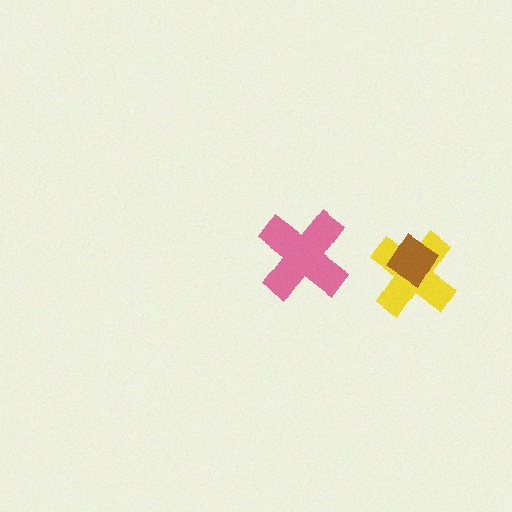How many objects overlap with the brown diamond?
1 object overlaps with the brown diamond.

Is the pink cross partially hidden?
No, no other shape covers it.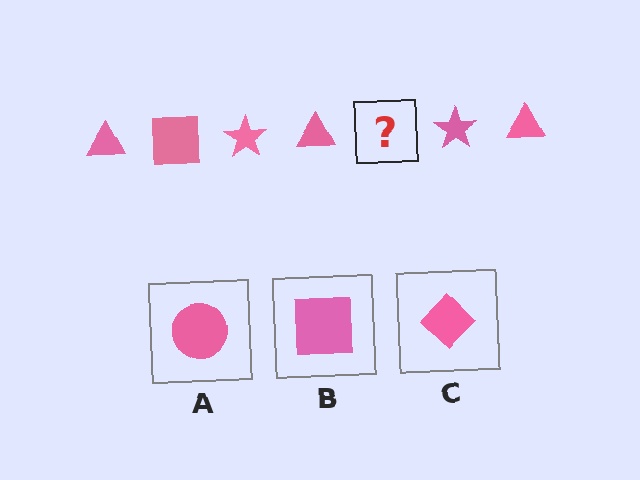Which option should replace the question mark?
Option B.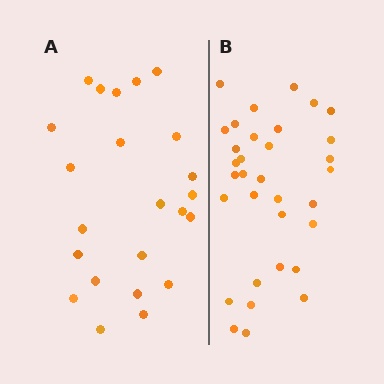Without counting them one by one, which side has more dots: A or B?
Region B (the right region) has more dots.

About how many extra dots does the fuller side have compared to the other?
Region B has roughly 10 or so more dots than region A.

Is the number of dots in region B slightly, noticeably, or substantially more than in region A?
Region B has noticeably more, but not dramatically so. The ratio is roughly 1.4 to 1.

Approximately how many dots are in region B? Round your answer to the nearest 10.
About 30 dots. (The exact count is 33, which rounds to 30.)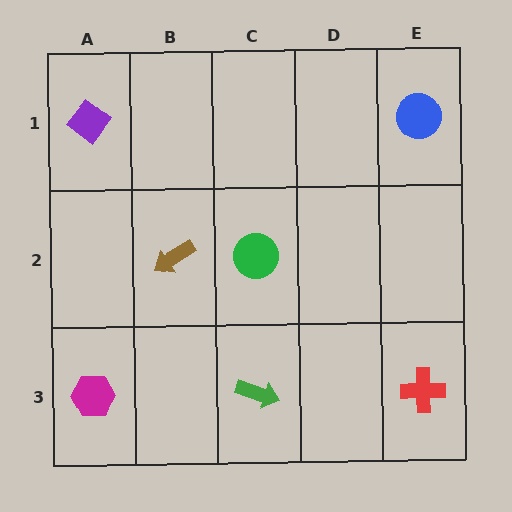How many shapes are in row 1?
2 shapes.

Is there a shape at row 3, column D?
No, that cell is empty.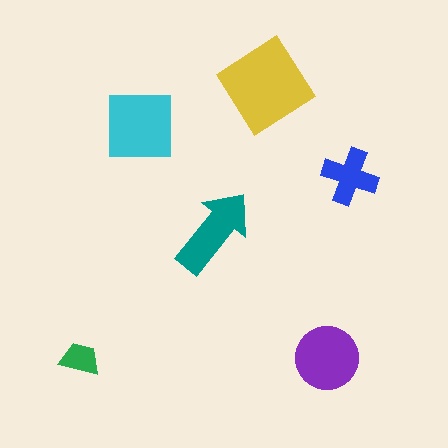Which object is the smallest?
The green trapezoid.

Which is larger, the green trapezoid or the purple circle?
The purple circle.